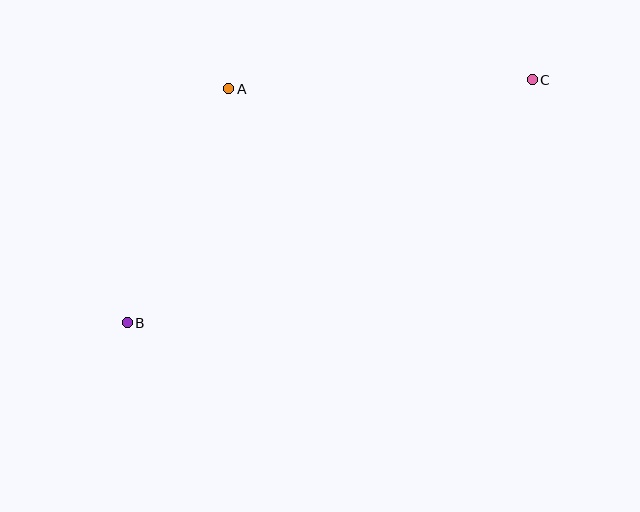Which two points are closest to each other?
Points A and B are closest to each other.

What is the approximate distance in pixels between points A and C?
The distance between A and C is approximately 304 pixels.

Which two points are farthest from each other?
Points B and C are farthest from each other.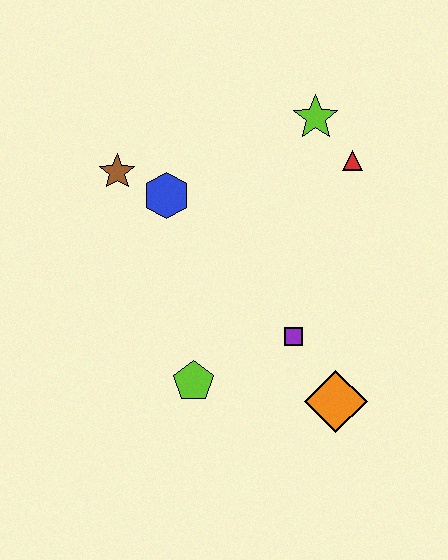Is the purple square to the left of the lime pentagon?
No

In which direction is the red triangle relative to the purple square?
The red triangle is above the purple square.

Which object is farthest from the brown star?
The orange diamond is farthest from the brown star.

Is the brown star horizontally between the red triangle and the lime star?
No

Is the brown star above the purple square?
Yes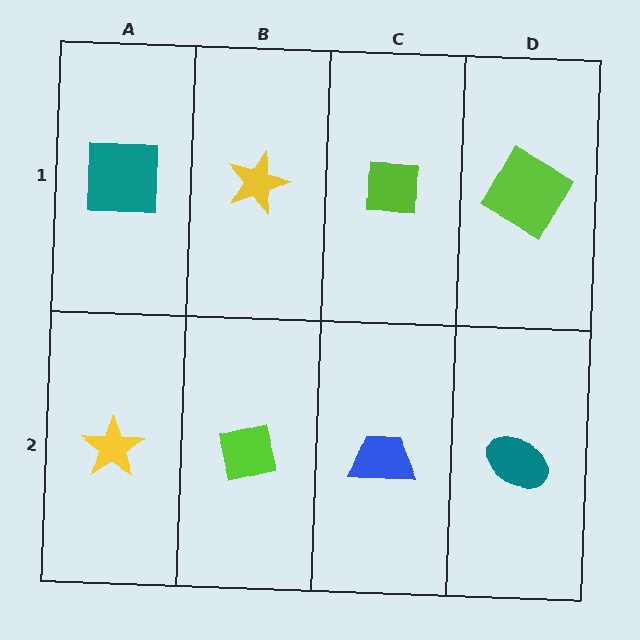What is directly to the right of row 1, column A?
A yellow star.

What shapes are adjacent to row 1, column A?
A yellow star (row 2, column A), a yellow star (row 1, column B).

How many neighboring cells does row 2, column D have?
2.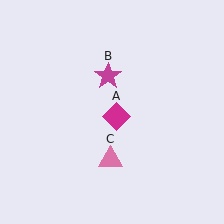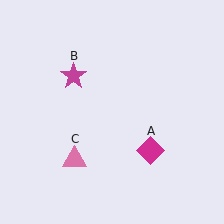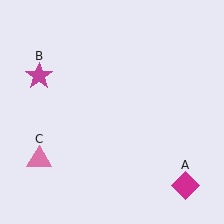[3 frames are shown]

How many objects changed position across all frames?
3 objects changed position: magenta diamond (object A), magenta star (object B), pink triangle (object C).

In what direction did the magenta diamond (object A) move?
The magenta diamond (object A) moved down and to the right.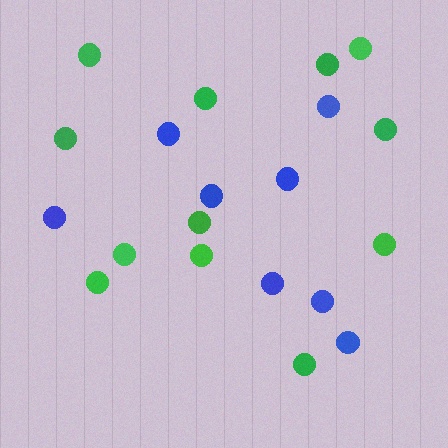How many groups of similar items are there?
There are 2 groups: one group of green circles (12) and one group of blue circles (8).